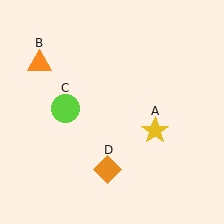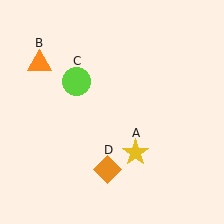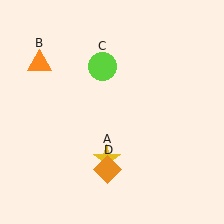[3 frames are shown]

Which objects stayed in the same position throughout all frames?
Orange triangle (object B) and orange diamond (object D) remained stationary.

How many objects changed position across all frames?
2 objects changed position: yellow star (object A), lime circle (object C).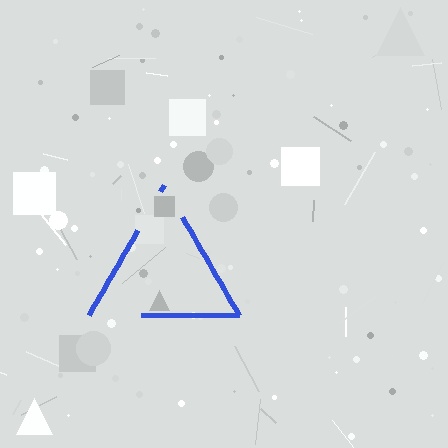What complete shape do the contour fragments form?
The contour fragments form a triangle.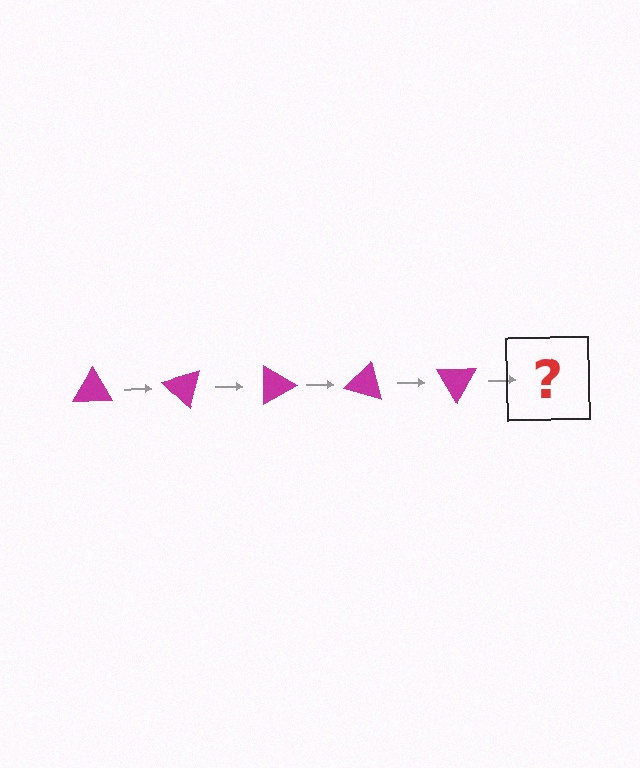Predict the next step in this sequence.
The next step is a magenta triangle rotated 225 degrees.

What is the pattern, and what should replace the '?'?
The pattern is that the triangle rotates 45 degrees each step. The '?' should be a magenta triangle rotated 225 degrees.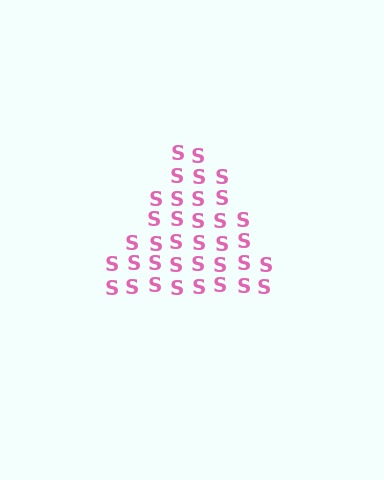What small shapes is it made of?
It is made of small letter S's.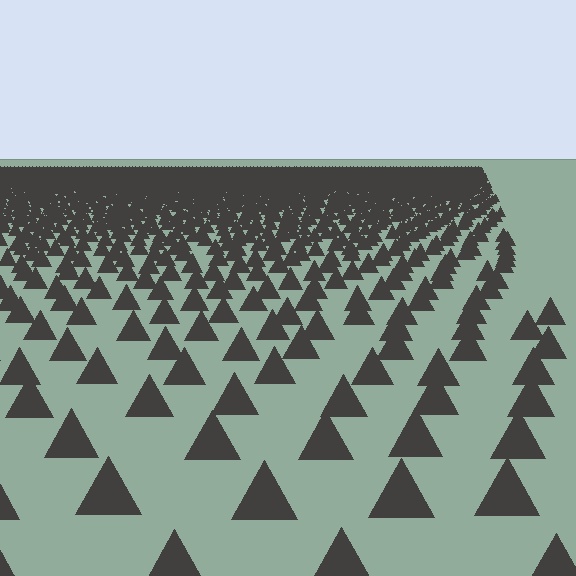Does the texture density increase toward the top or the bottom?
Density increases toward the top.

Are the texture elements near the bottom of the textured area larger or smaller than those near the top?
Larger. Near the bottom, elements are closer to the viewer and appear at a bigger on-screen size.